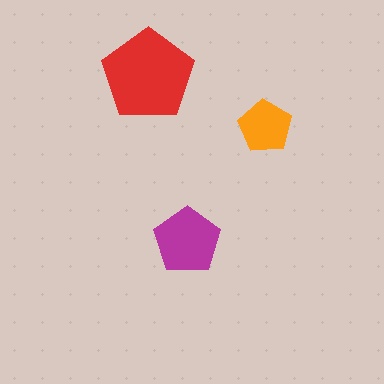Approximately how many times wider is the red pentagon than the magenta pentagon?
About 1.5 times wider.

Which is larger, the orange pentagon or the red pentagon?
The red one.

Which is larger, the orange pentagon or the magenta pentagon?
The magenta one.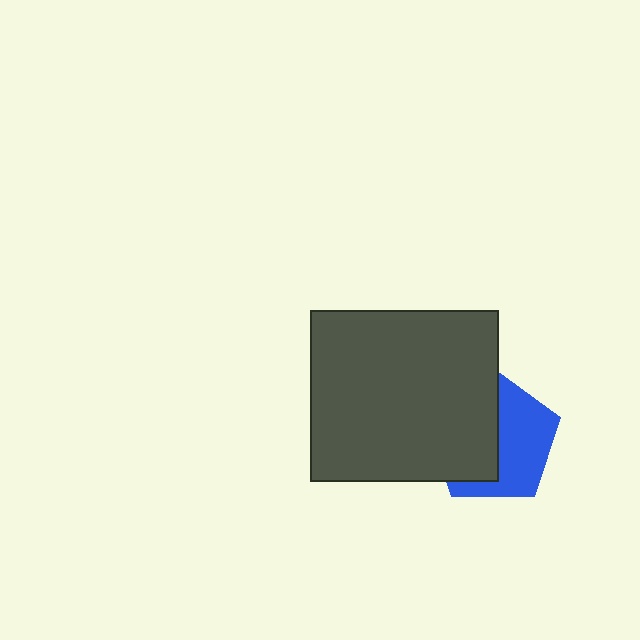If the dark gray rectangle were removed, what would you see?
You would see the complete blue pentagon.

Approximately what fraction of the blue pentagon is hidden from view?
Roughly 50% of the blue pentagon is hidden behind the dark gray rectangle.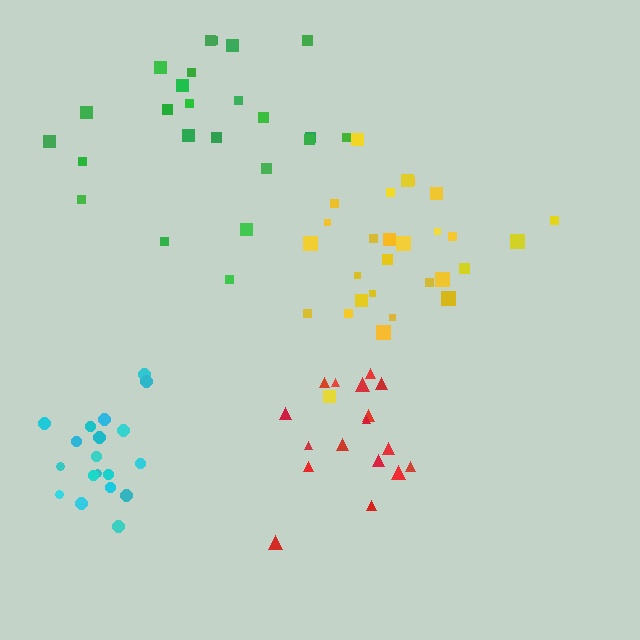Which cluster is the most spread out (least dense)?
Green.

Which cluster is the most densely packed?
Cyan.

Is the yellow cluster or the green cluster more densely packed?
Yellow.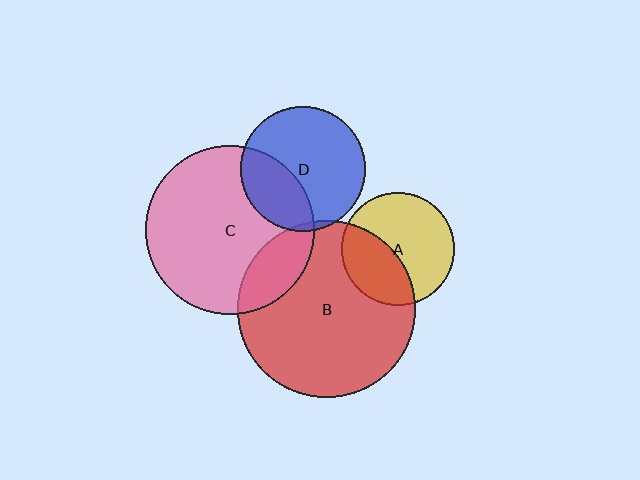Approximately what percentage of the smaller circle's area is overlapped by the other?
Approximately 40%.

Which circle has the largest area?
Circle B (red).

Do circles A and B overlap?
Yes.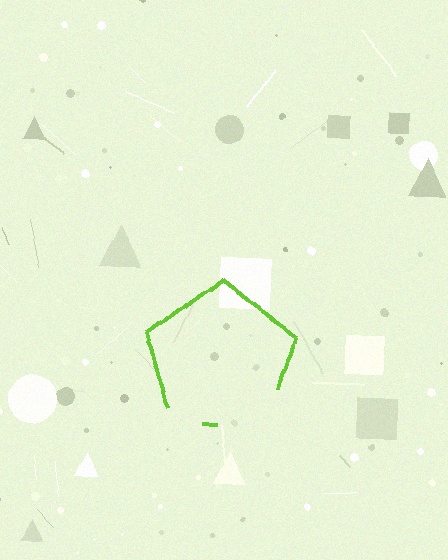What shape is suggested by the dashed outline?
The dashed outline suggests a pentagon.